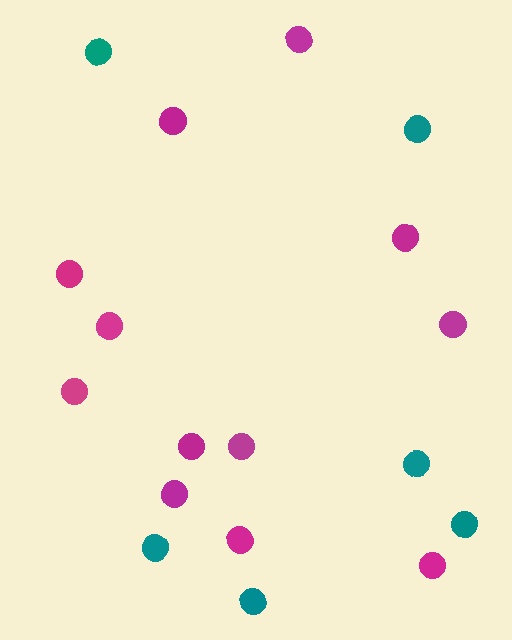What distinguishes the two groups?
There are 2 groups: one group of magenta circles (12) and one group of teal circles (6).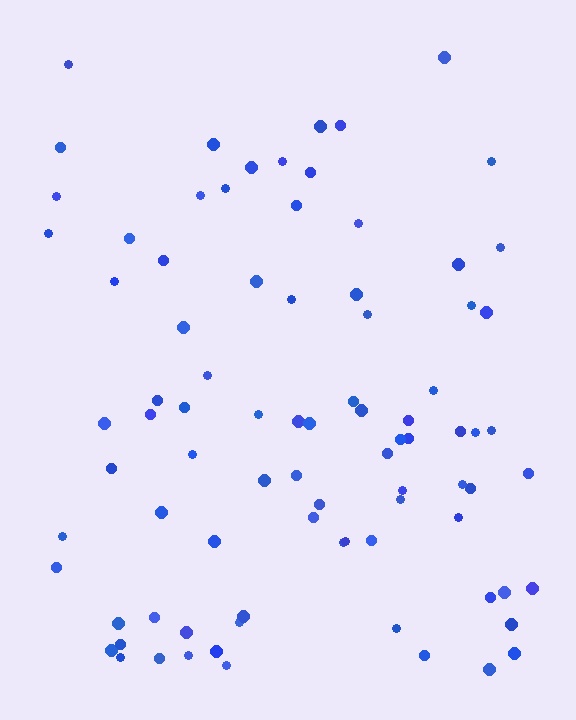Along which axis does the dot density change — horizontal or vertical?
Vertical.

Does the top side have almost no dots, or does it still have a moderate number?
Still a moderate number, just noticeably fewer than the bottom.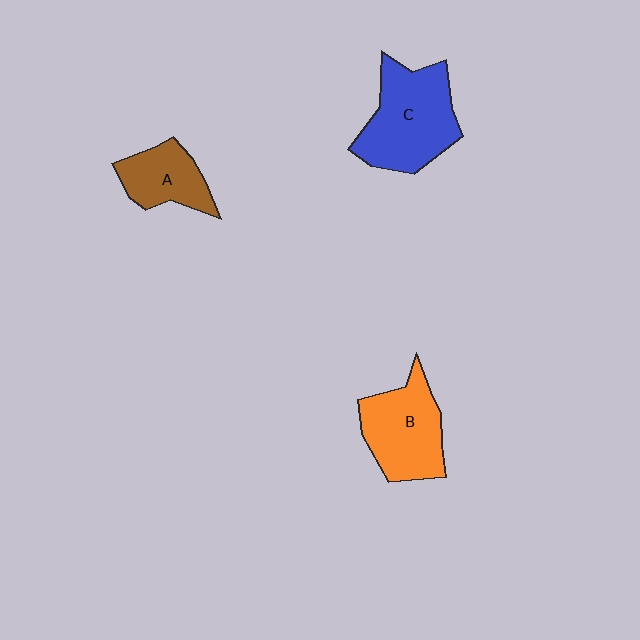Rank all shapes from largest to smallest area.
From largest to smallest: C (blue), B (orange), A (brown).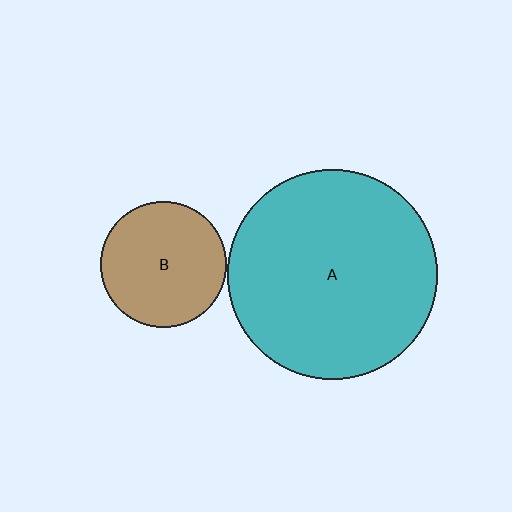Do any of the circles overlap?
No, none of the circles overlap.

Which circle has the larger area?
Circle A (teal).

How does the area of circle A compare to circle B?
Approximately 2.8 times.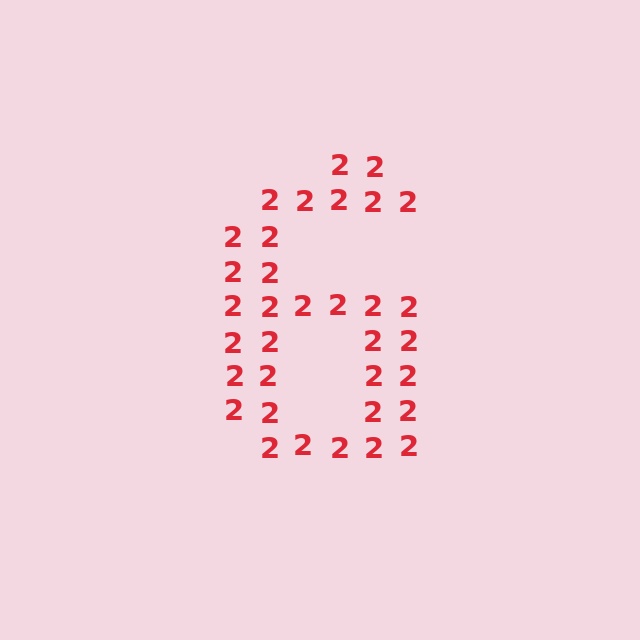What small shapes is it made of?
It is made of small digit 2's.